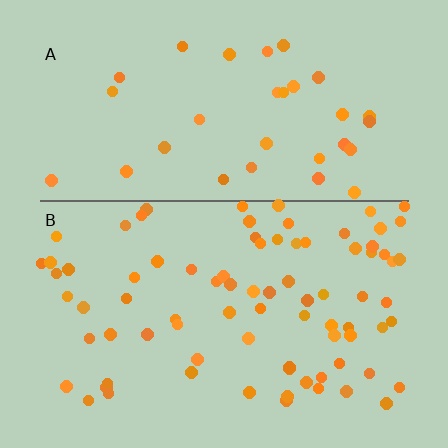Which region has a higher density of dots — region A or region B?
B (the bottom).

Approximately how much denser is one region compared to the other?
Approximately 2.4× — region B over region A.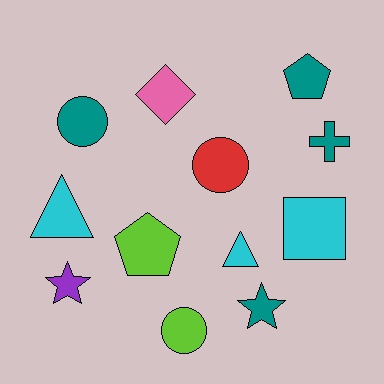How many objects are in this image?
There are 12 objects.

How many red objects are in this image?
There is 1 red object.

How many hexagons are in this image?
There are no hexagons.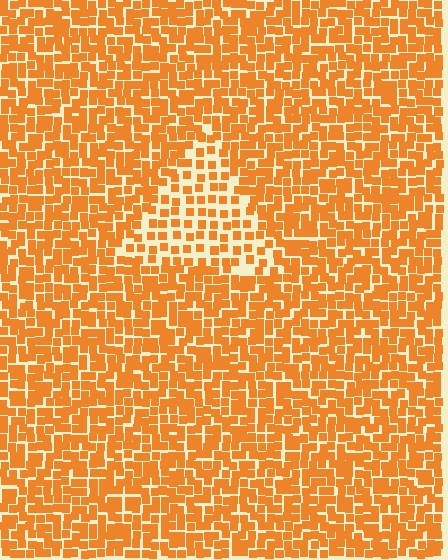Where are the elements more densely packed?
The elements are more densely packed outside the triangle boundary.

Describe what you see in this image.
The image contains small orange elements arranged at two different densities. A triangle-shaped region is visible where the elements are less densely packed than the surrounding area.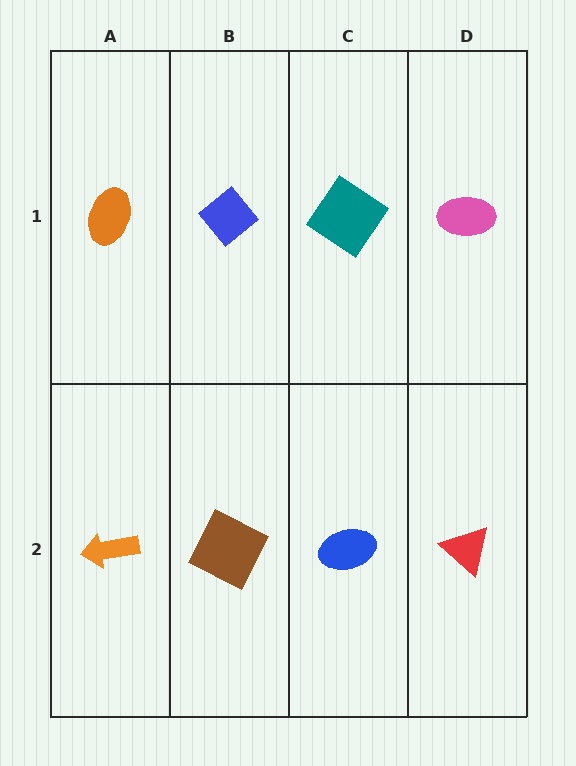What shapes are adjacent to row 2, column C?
A teal diamond (row 1, column C), a brown square (row 2, column B), a red triangle (row 2, column D).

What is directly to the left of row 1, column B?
An orange ellipse.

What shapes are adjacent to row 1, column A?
An orange arrow (row 2, column A), a blue diamond (row 1, column B).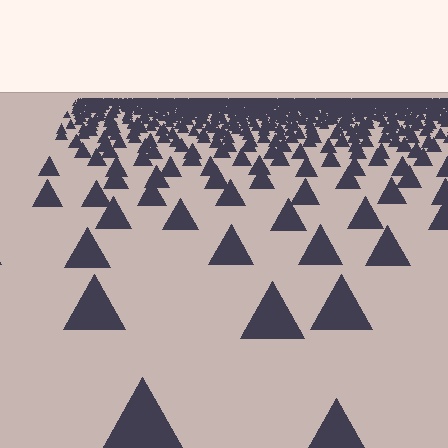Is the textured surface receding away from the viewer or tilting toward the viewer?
The surface is receding away from the viewer. Texture elements get smaller and denser toward the top.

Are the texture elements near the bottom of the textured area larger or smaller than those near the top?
Larger. Near the bottom, elements are closer to the viewer and appear at a bigger on-screen size.